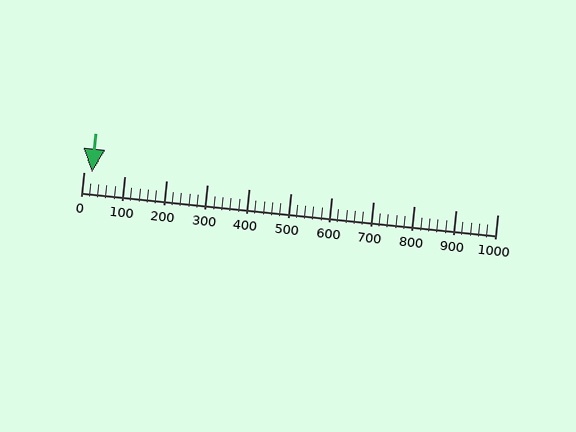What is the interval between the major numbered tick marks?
The major tick marks are spaced 100 units apart.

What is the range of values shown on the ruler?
The ruler shows values from 0 to 1000.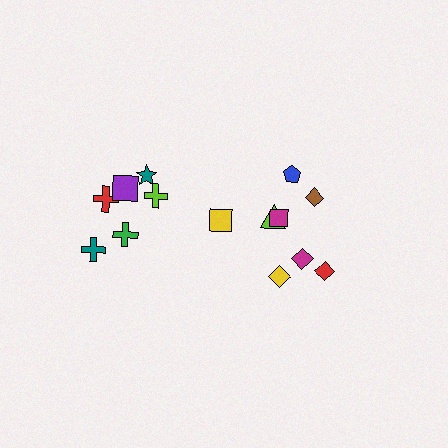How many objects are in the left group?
There are 6 objects.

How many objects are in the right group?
There are 8 objects.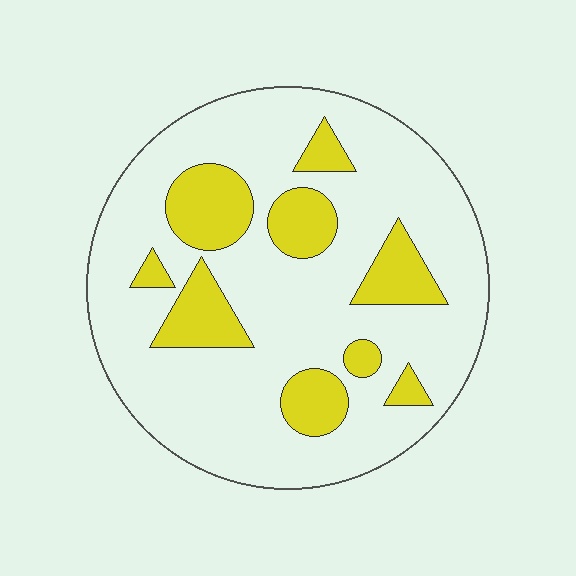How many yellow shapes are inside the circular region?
9.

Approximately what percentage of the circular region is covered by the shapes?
Approximately 20%.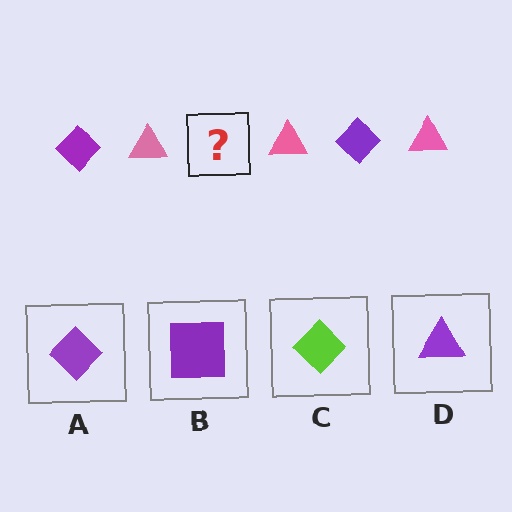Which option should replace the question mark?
Option A.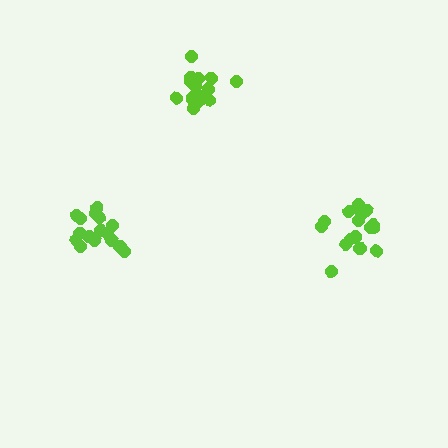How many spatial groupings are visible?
There are 3 spatial groupings.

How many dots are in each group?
Group 1: 16 dots, Group 2: 15 dots, Group 3: 17 dots (48 total).